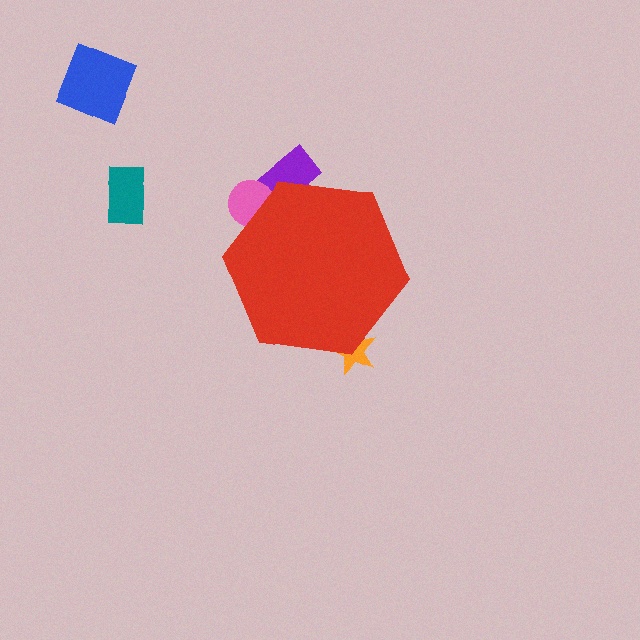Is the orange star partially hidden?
Yes, the orange star is partially hidden behind the red hexagon.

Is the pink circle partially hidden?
Yes, the pink circle is partially hidden behind the red hexagon.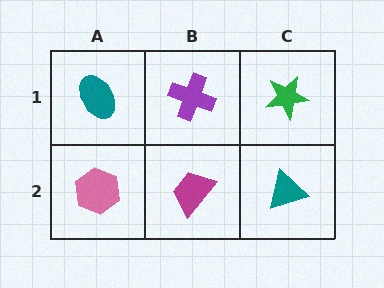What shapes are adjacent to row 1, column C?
A teal triangle (row 2, column C), a purple cross (row 1, column B).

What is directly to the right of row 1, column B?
A green star.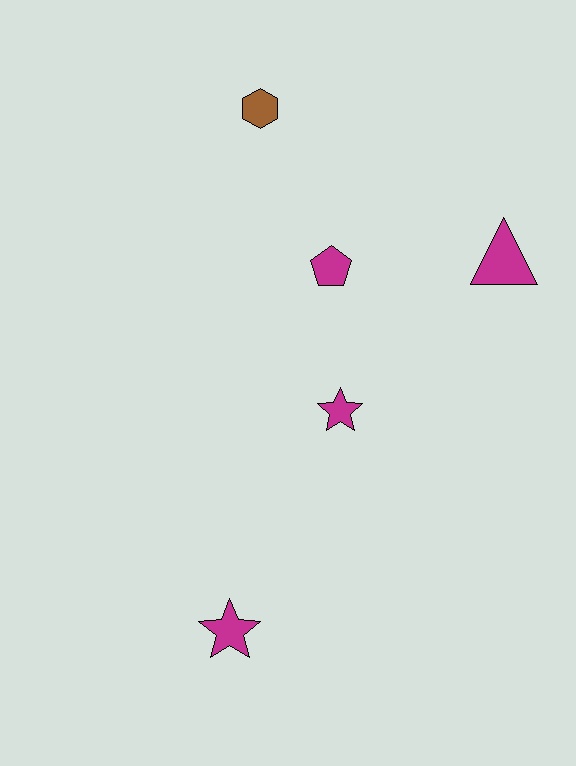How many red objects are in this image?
There are no red objects.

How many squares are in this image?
There are no squares.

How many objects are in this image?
There are 5 objects.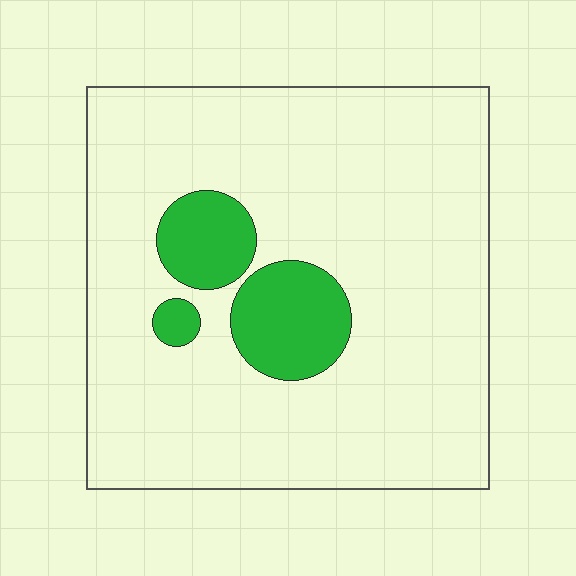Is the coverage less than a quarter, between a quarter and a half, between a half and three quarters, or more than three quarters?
Less than a quarter.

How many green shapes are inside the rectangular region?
3.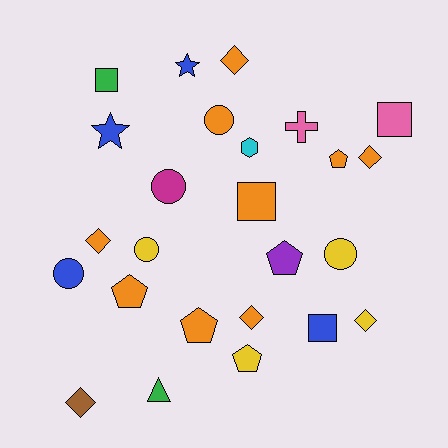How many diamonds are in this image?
There are 6 diamonds.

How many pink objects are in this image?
There are 2 pink objects.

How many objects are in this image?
There are 25 objects.